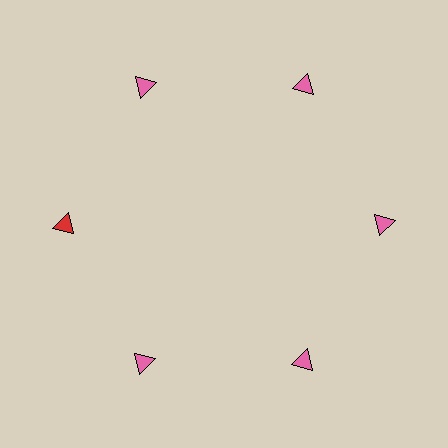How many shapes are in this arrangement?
There are 6 shapes arranged in a ring pattern.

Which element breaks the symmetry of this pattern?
The red triangle at roughly the 9 o'clock position breaks the symmetry. All other shapes are pink triangles.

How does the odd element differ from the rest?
It has a different color: red instead of pink.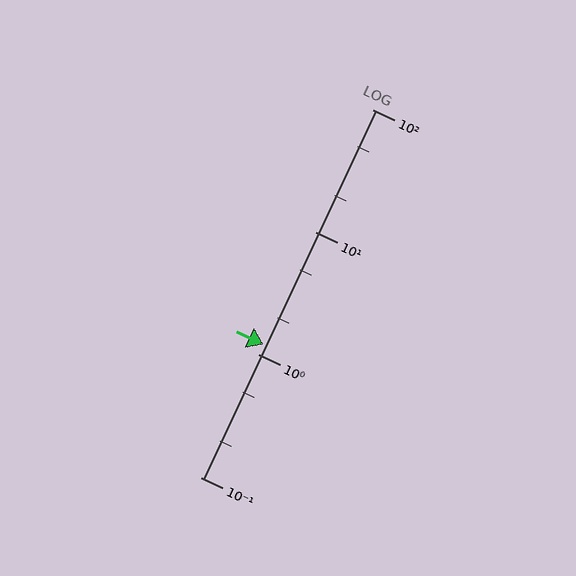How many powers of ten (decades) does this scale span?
The scale spans 3 decades, from 0.1 to 100.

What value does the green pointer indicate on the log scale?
The pointer indicates approximately 1.2.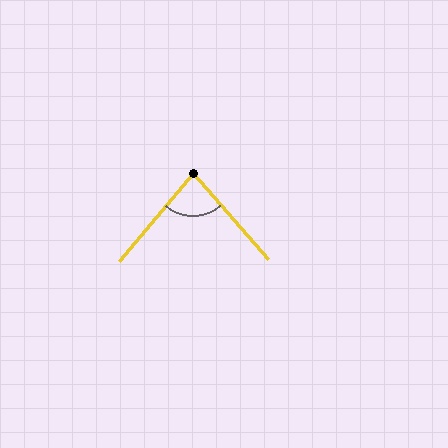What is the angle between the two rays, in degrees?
Approximately 81 degrees.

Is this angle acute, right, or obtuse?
It is acute.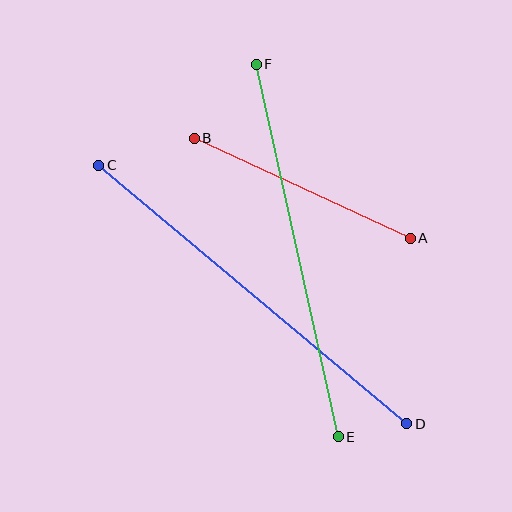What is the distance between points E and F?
The distance is approximately 381 pixels.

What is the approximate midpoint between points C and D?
The midpoint is at approximately (253, 295) pixels.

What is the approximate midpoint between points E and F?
The midpoint is at approximately (297, 251) pixels.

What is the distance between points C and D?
The distance is approximately 402 pixels.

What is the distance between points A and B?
The distance is approximately 238 pixels.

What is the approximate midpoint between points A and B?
The midpoint is at approximately (302, 188) pixels.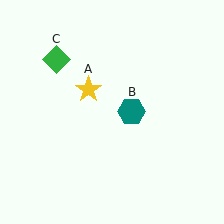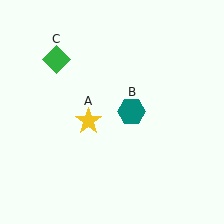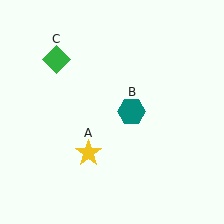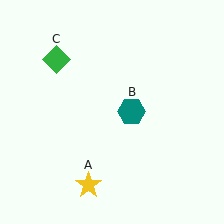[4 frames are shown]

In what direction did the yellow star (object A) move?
The yellow star (object A) moved down.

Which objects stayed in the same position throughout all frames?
Teal hexagon (object B) and green diamond (object C) remained stationary.